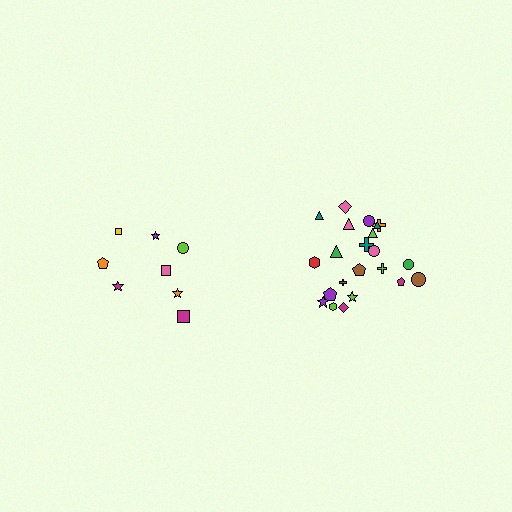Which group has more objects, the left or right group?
The right group.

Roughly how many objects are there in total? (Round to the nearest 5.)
Roughly 30 objects in total.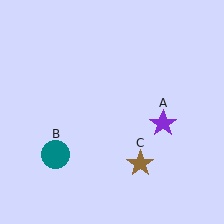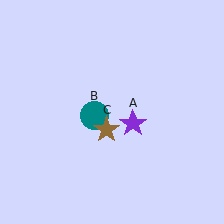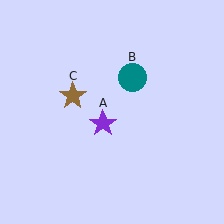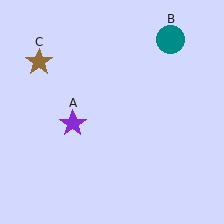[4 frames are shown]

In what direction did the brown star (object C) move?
The brown star (object C) moved up and to the left.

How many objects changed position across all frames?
3 objects changed position: purple star (object A), teal circle (object B), brown star (object C).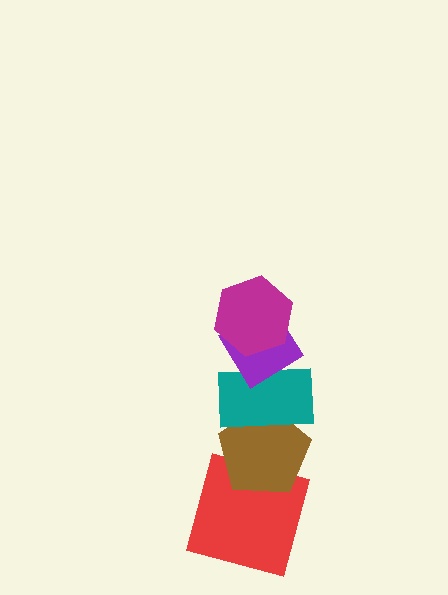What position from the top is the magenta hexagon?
The magenta hexagon is 1st from the top.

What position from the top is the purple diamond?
The purple diamond is 2nd from the top.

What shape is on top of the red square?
The brown pentagon is on top of the red square.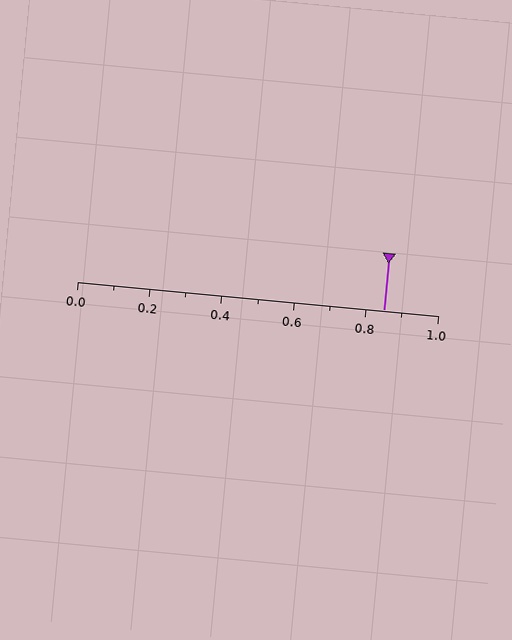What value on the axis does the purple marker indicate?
The marker indicates approximately 0.85.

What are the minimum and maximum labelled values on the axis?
The axis runs from 0.0 to 1.0.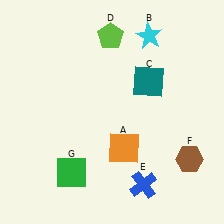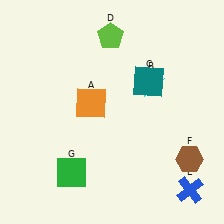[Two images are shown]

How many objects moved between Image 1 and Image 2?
3 objects moved between the two images.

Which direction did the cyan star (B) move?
The cyan star (B) moved down.